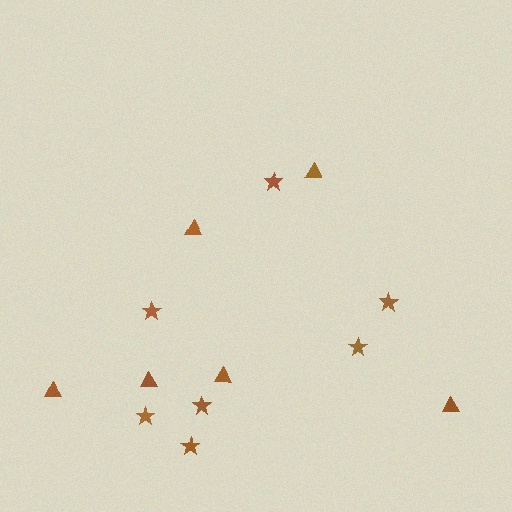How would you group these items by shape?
There are 2 groups: one group of stars (7) and one group of triangles (6).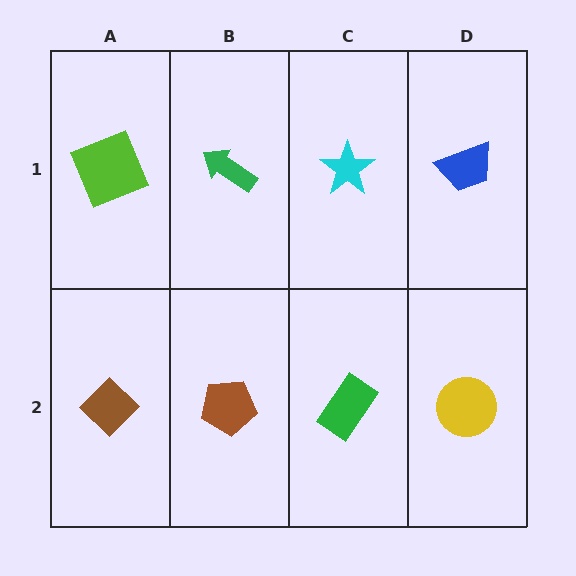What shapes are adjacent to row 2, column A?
A lime square (row 1, column A), a brown pentagon (row 2, column B).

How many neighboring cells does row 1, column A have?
2.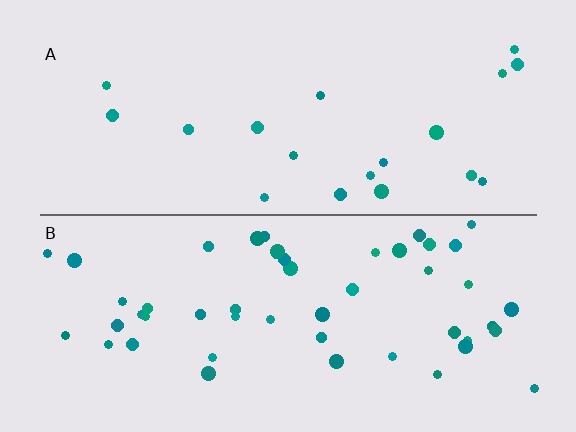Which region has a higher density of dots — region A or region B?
B (the bottom).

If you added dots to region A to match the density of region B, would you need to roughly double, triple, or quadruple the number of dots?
Approximately triple.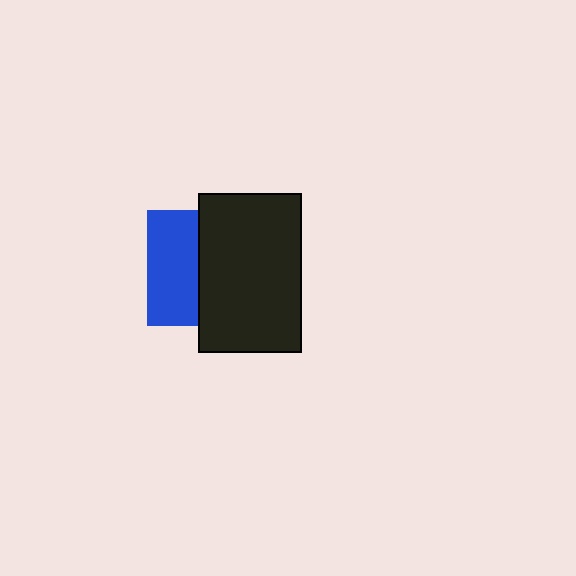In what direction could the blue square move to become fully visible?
The blue square could move left. That would shift it out from behind the black rectangle entirely.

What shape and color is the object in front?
The object in front is a black rectangle.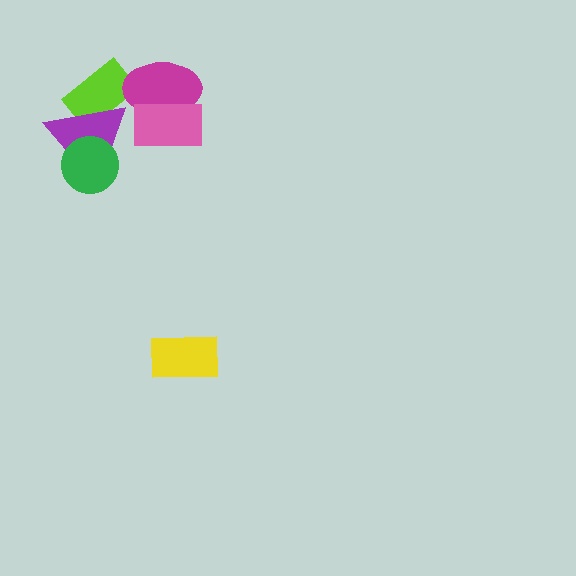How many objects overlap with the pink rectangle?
1 object overlaps with the pink rectangle.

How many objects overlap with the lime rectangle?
2 objects overlap with the lime rectangle.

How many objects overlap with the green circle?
1 object overlaps with the green circle.